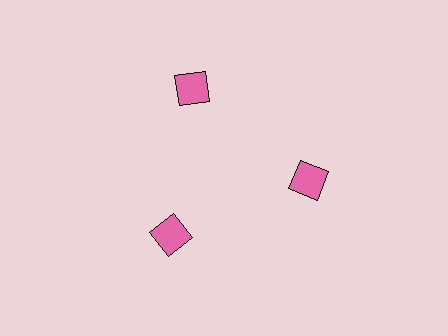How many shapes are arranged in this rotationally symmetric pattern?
There are 3 shapes, arranged in 3 groups of 1.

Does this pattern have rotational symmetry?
Yes, this pattern has 3-fold rotational symmetry. It looks the same after rotating 120 degrees around the center.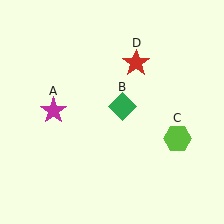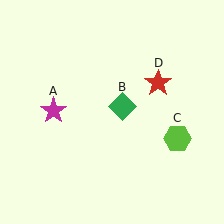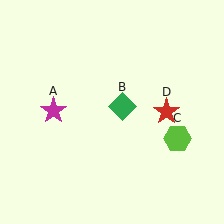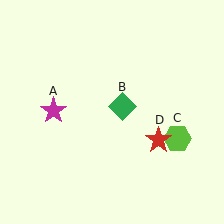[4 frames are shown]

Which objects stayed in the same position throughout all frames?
Magenta star (object A) and green diamond (object B) and lime hexagon (object C) remained stationary.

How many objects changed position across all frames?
1 object changed position: red star (object D).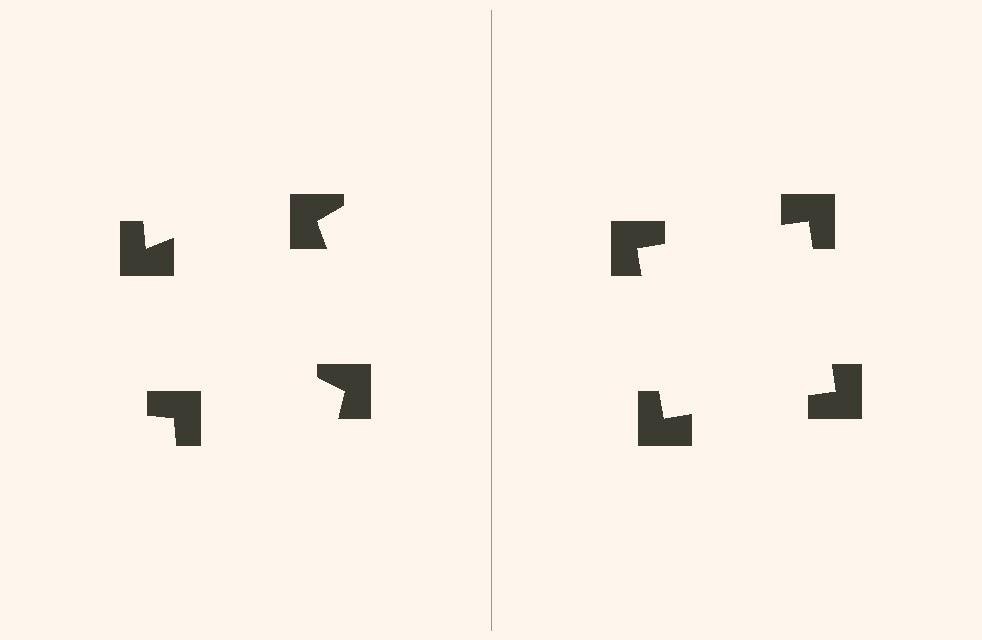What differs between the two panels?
The notched squares are positioned identically on both sides; only the wedge orientations differ. On the right they align to a square; on the left they are misaligned.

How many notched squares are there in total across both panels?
8 — 4 on each side.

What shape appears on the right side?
An illusory square.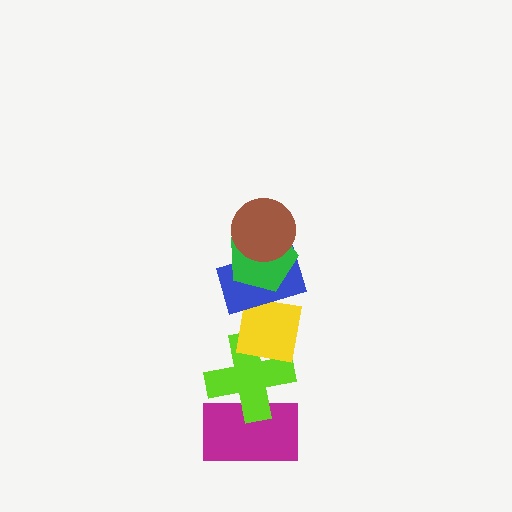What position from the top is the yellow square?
The yellow square is 4th from the top.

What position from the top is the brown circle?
The brown circle is 1st from the top.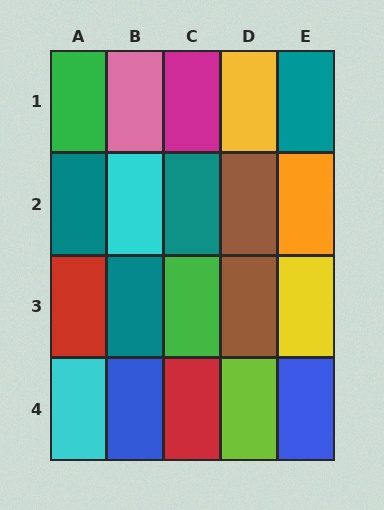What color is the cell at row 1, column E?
Teal.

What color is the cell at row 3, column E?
Yellow.